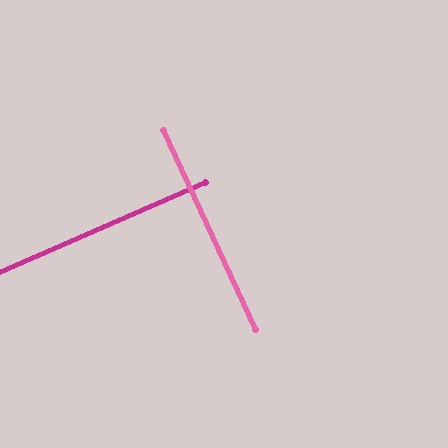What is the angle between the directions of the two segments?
Approximately 89 degrees.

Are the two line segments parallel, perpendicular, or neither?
Perpendicular — they meet at approximately 89°.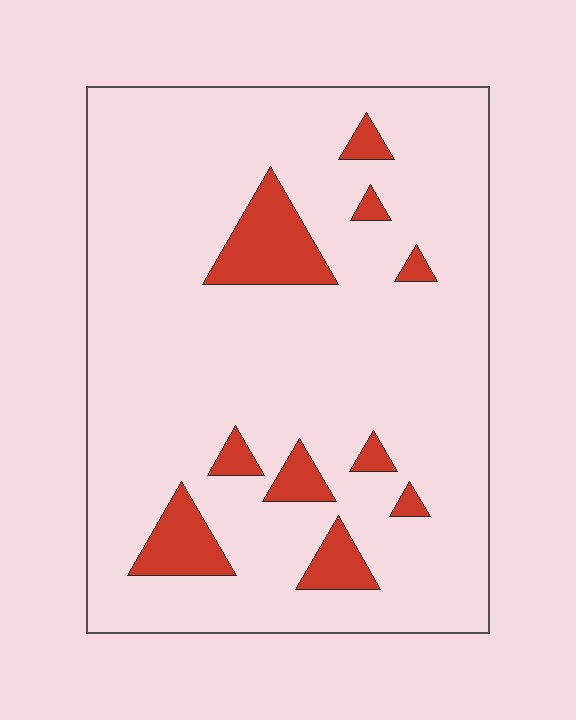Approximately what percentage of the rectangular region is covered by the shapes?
Approximately 10%.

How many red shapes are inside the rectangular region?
10.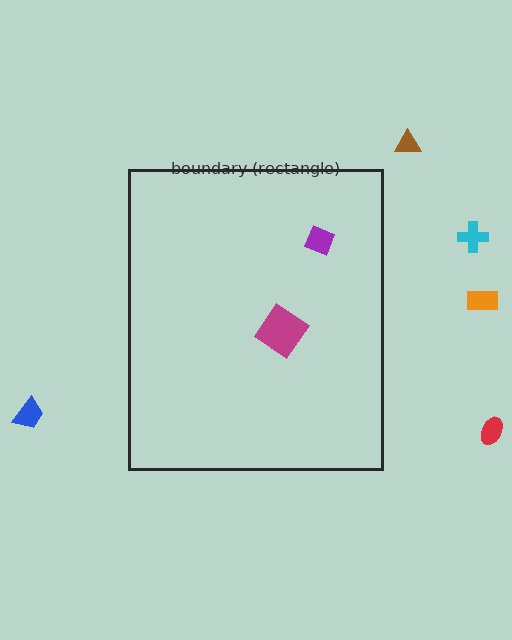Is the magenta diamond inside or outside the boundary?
Inside.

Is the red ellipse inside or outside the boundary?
Outside.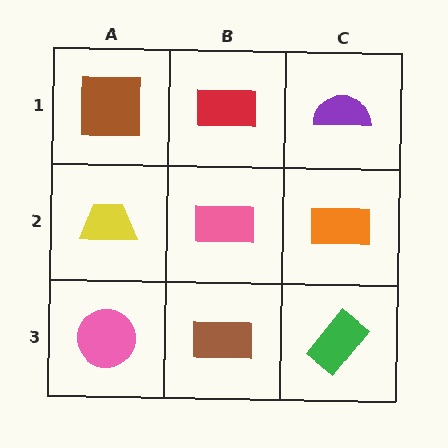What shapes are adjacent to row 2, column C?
A purple semicircle (row 1, column C), a green rectangle (row 3, column C), a pink rectangle (row 2, column B).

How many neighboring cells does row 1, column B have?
3.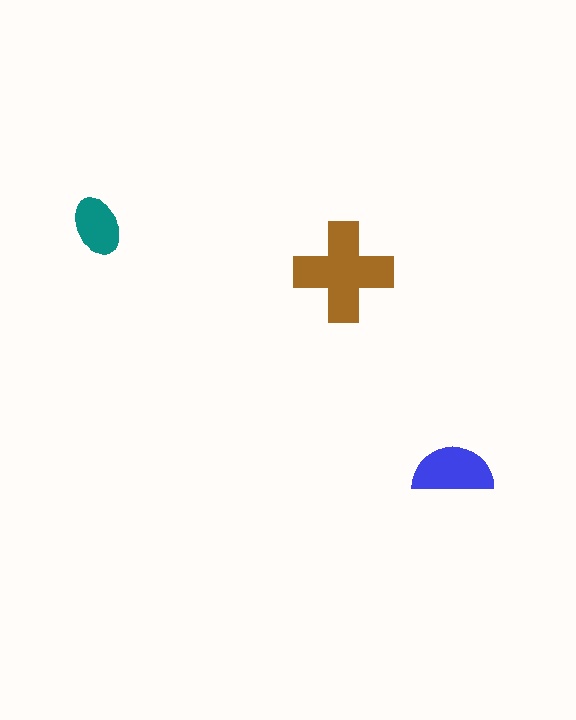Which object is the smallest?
The teal ellipse.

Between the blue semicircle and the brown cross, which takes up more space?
The brown cross.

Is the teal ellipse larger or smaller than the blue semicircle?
Smaller.